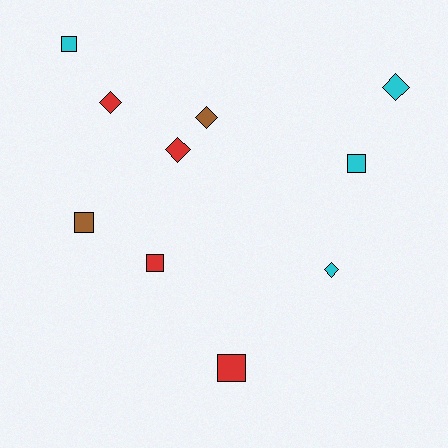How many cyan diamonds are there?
There are 2 cyan diamonds.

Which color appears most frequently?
Red, with 4 objects.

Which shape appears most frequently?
Square, with 5 objects.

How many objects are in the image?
There are 10 objects.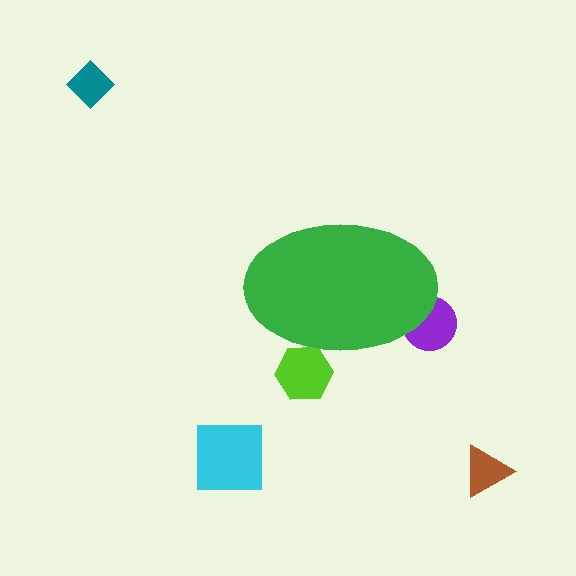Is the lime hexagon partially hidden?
Yes, the lime hexagon is partially hidden behind the green ellipse.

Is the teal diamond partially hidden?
No, the teal diamond is fully visible.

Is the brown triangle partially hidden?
No, the brown triangle is fully visible.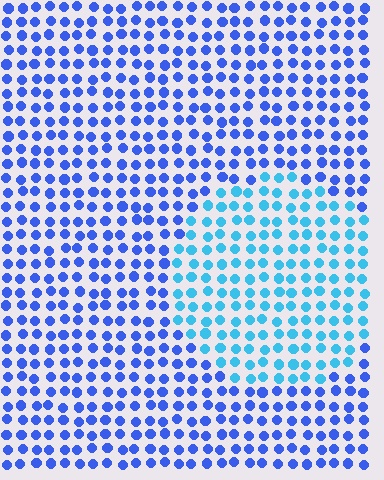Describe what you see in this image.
The image is filled with small blue elements in a uniform arrangement. A circle-shaped region is visible where the elements are tinted to a slightly different hue, forming a subtle color boundary.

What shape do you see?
I see a circle.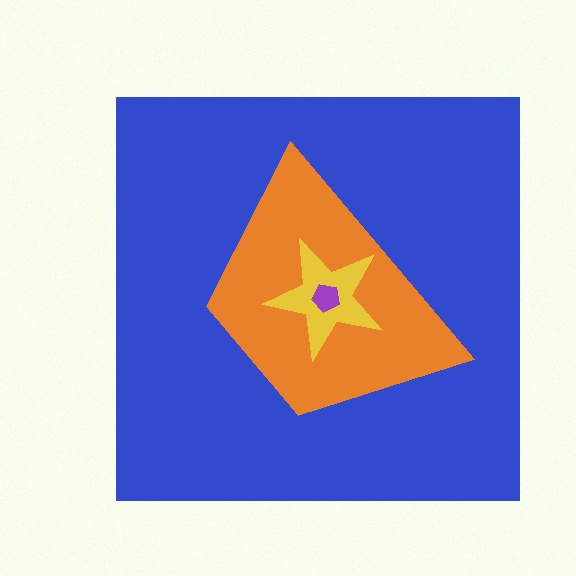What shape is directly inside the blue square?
The orange trapezoid.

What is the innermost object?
The purple pentagon.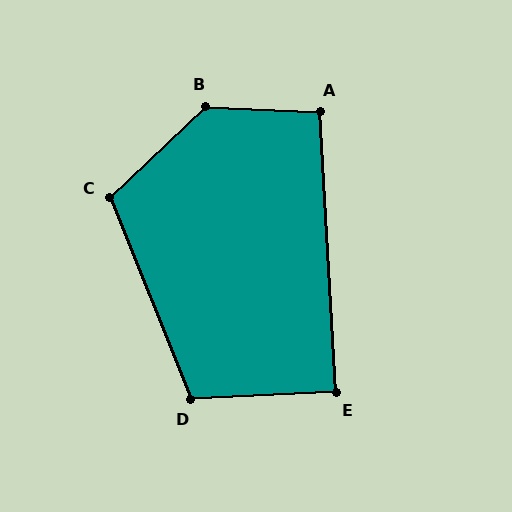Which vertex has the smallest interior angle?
E, at approximately 90 degrees.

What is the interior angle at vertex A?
Approximately 96 degrees (obtuse).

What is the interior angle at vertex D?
Approximately 109 degrees (obtuse).